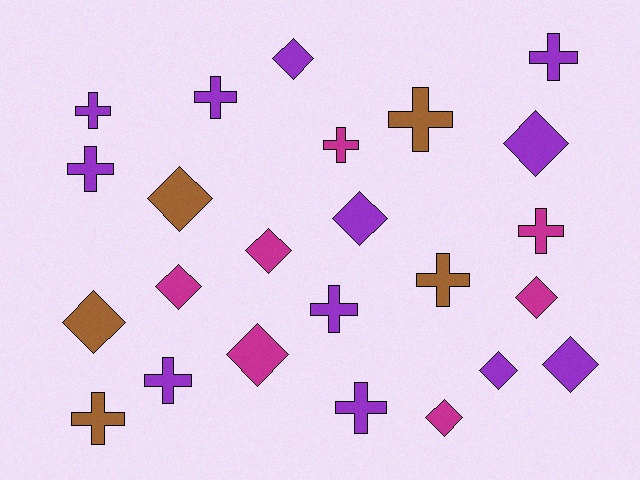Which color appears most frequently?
Purple, with 12 objects.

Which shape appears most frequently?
Diamond, with 12 objects.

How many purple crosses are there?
There are 7 purple crosses.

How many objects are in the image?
There are 24 objects.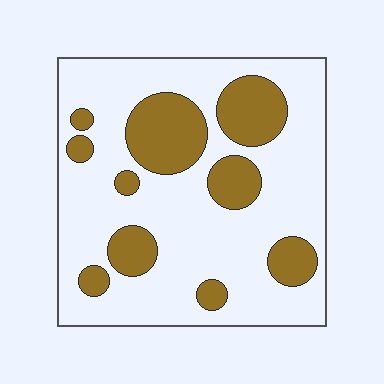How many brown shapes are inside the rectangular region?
10.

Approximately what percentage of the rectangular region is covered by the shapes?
Approximately 25%.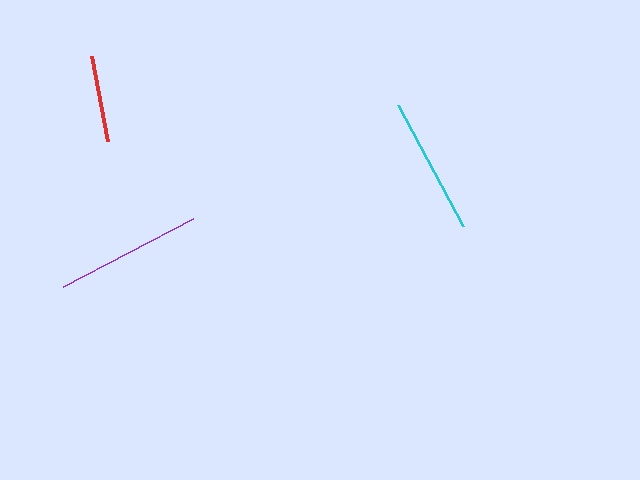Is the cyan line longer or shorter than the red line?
The cyan line is longer than the red line.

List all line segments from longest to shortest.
From longest to shortest: purple, cyan, red.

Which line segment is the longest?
The purple line is the longest at approximately 147 pixels.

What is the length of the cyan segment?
The cyan segment is approximately 136 pixels long.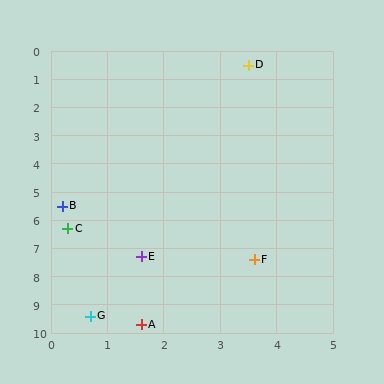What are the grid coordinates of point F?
Point F is at approximately (3.6, 7.4).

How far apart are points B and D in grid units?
Points B and D are about 6.0 grid units apart.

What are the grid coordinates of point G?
Point G is at approximately (0.7, 9.4).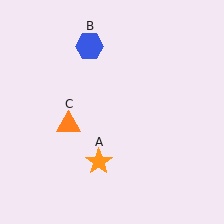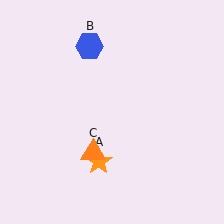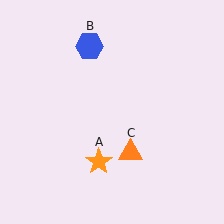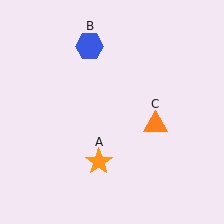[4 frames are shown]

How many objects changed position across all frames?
1 object changed position: orange triangle (object C).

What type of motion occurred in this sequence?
The orange triangle (object C) rotated counterclockwise around the center of the scene.